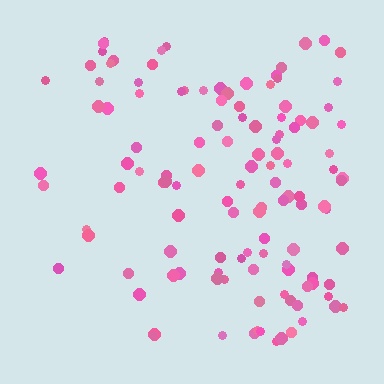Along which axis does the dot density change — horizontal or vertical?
Horizontal.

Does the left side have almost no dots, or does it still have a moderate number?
Still a moderate number, just noticeably fewer than the right.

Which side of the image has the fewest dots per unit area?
The left.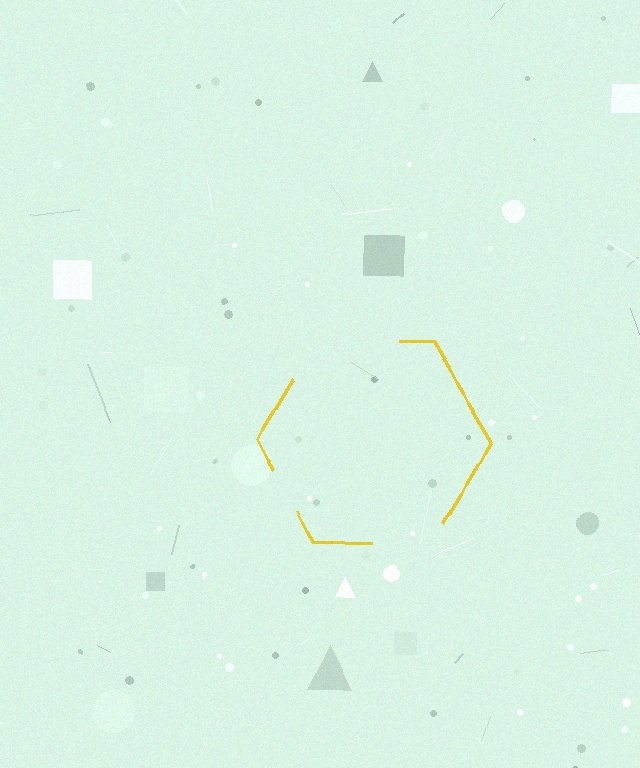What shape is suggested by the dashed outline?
The dashed outline suggests a hexagon.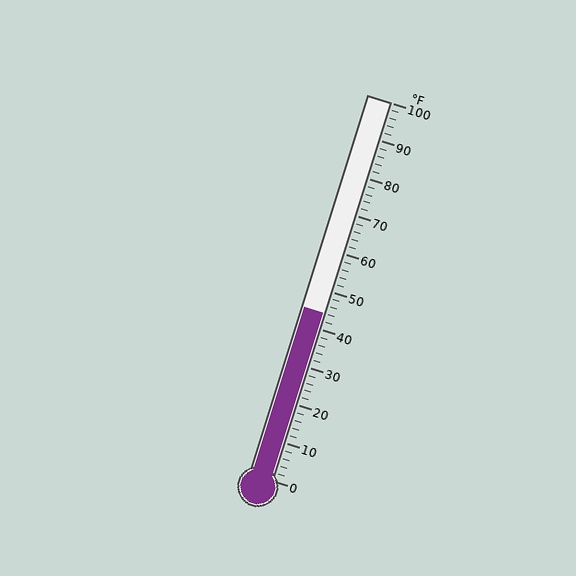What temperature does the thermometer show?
The thermometer shows approximately 44°F.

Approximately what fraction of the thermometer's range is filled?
The thermometer is filled to approximately 45% of its range.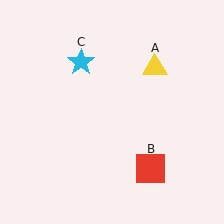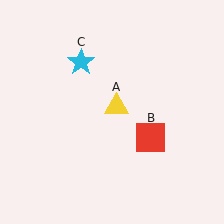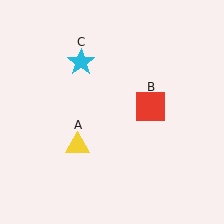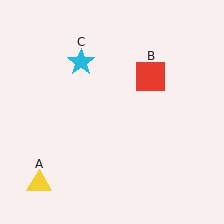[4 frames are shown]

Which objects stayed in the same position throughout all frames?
Cyan star (object C) remained stationary.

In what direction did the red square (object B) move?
The red square (object B) moved up.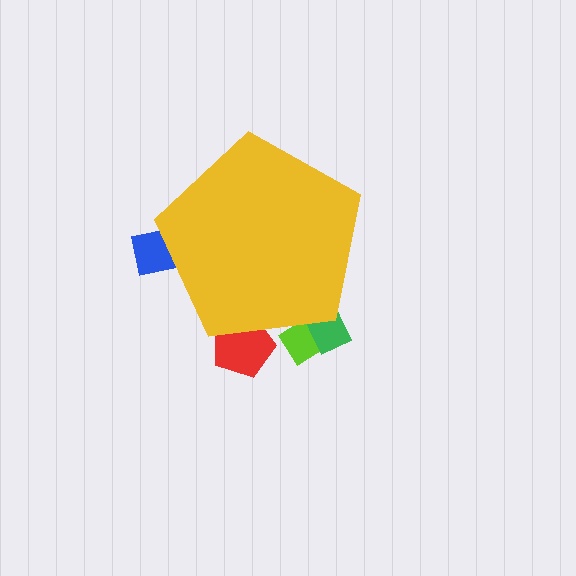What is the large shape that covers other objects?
A yellow pentagon.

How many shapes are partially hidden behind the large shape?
4 shapes are partially hidden.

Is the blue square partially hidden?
Yes, the blue square is partially hidden behind the yellow pentagon.